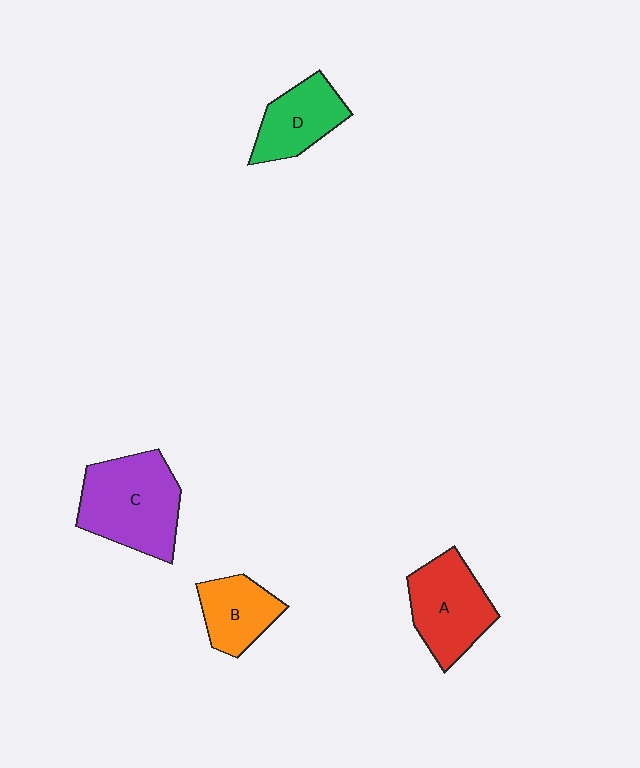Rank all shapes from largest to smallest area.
From largest to smallest: C (purple), A (red), D (green), B (orange).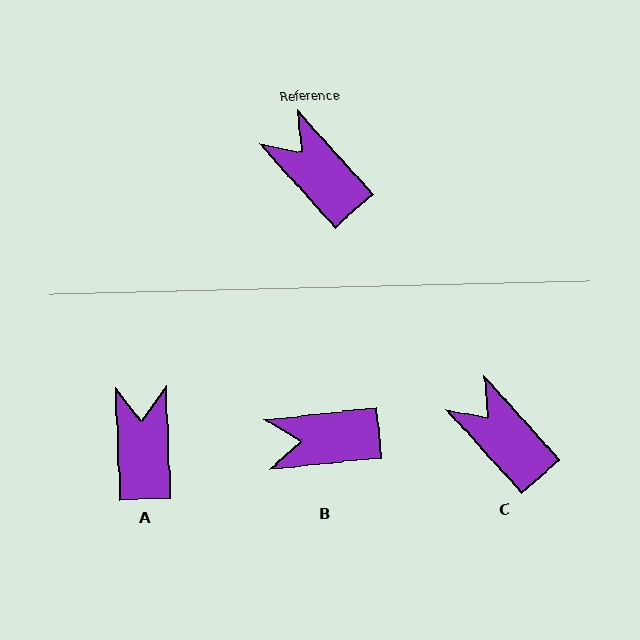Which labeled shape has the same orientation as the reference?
C.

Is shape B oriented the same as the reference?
No, it is off by about 54 degrees.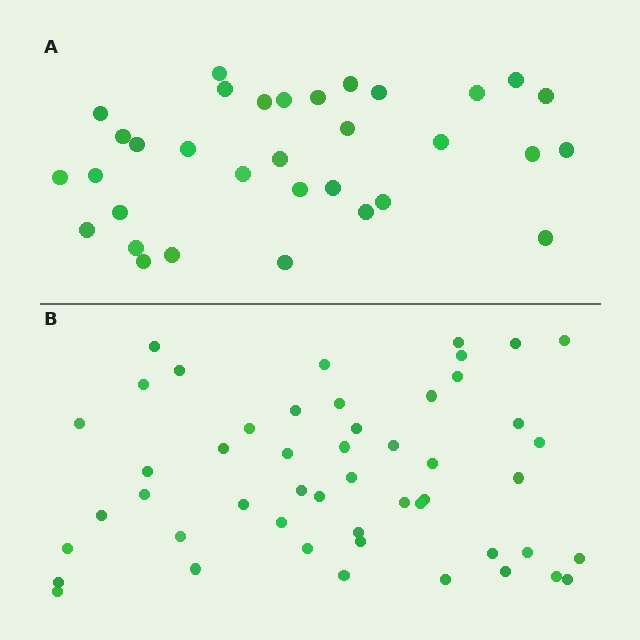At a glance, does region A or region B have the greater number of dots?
Region B (the bottom region) has more dots.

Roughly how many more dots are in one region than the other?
Region B has approximately 15 more dots than region A.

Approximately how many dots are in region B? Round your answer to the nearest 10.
About 50 dots.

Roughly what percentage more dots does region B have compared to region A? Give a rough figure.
About 50% more.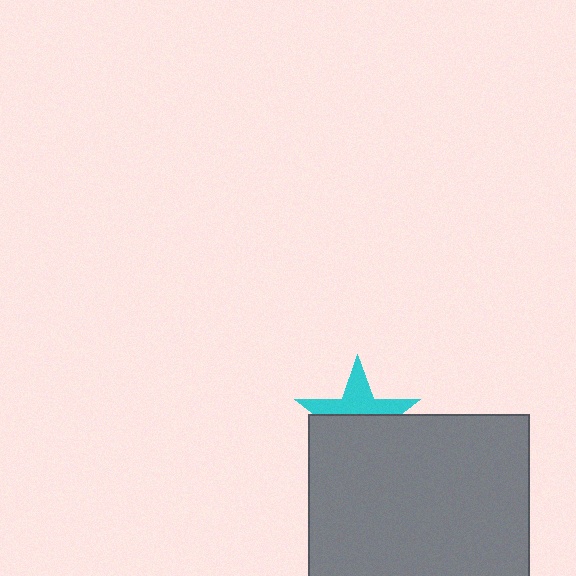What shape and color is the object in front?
The object in front is a gray rectangle.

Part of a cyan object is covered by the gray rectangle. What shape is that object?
It is a star.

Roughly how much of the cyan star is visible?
A small part of it is visible (roughly 44%).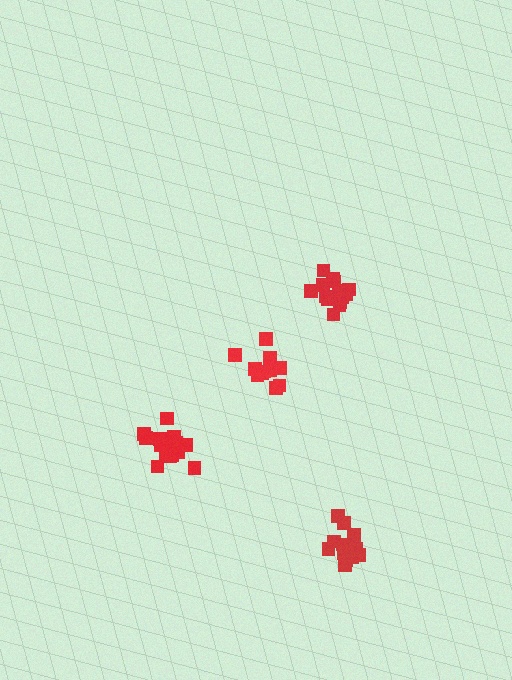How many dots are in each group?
Group 1: 14 dots, Group 2: 12 dots, Group 3: 13 dots, Group 4: 16 dots (55 total).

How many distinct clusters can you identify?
There are 4 distinct clusters.